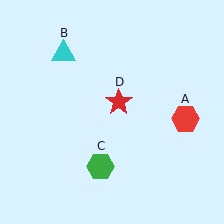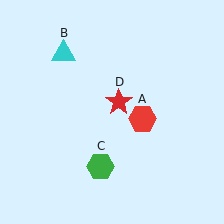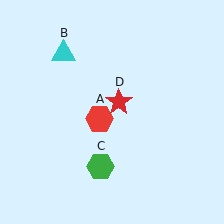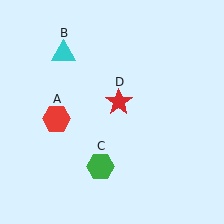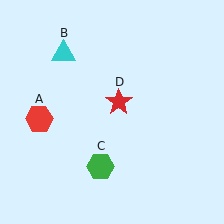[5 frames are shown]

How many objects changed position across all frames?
1 object changed position: red hexagon (object A).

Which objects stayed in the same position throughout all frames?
Cyan triangle (object B) and green hexagon (object C) and red star (object D) remained stationary.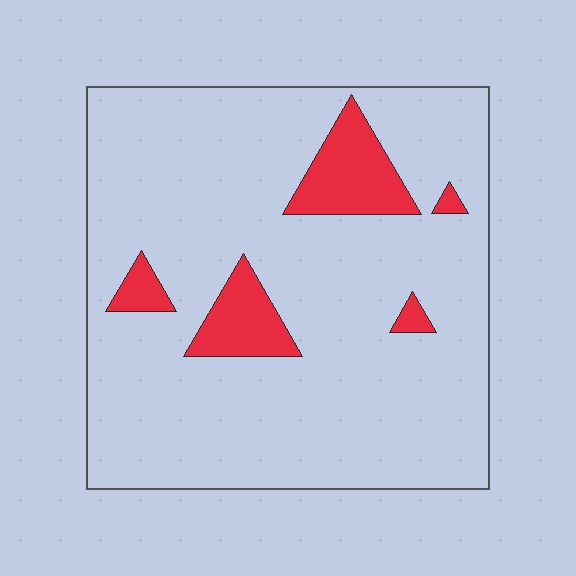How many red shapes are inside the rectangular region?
5.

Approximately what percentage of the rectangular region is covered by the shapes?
Approximately 10%.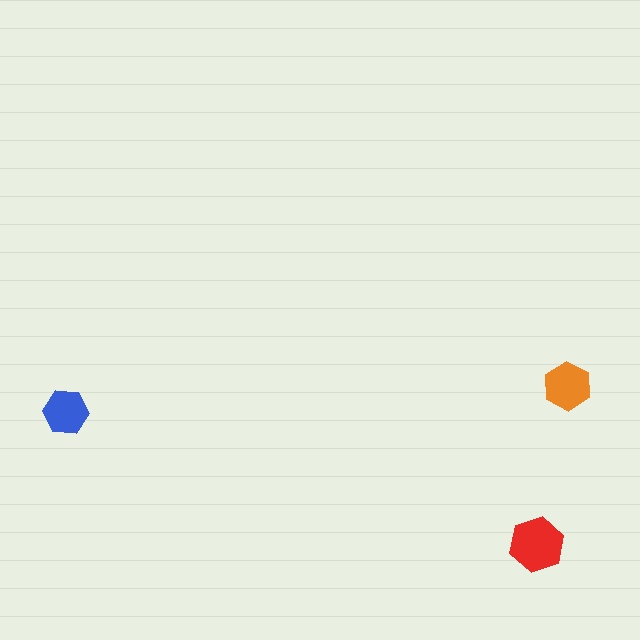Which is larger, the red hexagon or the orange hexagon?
The red one.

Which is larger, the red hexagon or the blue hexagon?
The red one.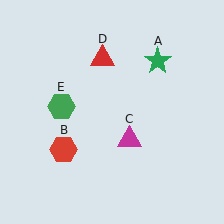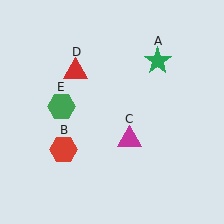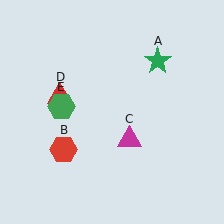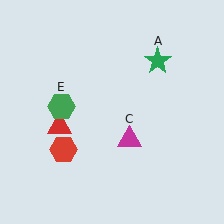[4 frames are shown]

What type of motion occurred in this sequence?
The red triangle (object D) rotated counterclockwise around the center of the scene.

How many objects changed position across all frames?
1 object changed position: red triangle (object D).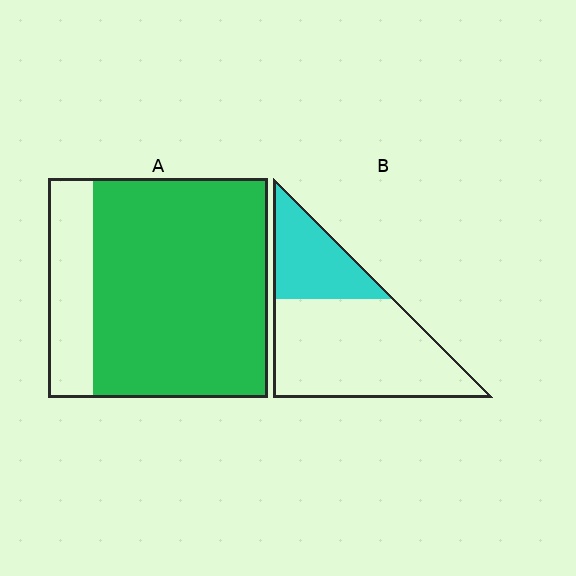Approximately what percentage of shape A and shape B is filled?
A is approximately 80% and B is approximately 30%.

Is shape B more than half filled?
No.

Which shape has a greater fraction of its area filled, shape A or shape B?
Shape A.